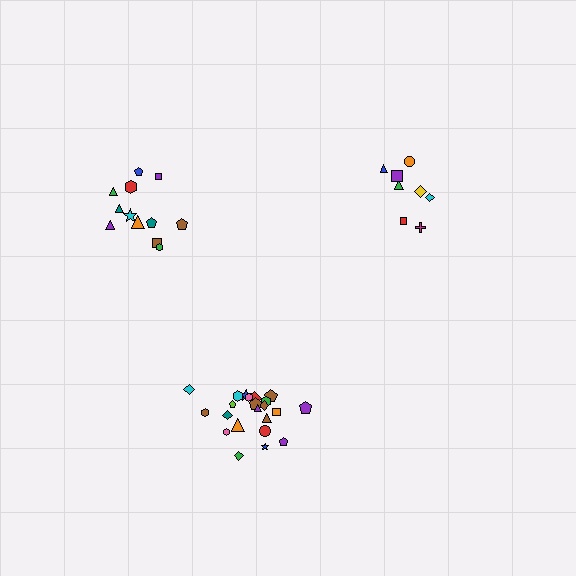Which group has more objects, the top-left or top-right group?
The top-left group.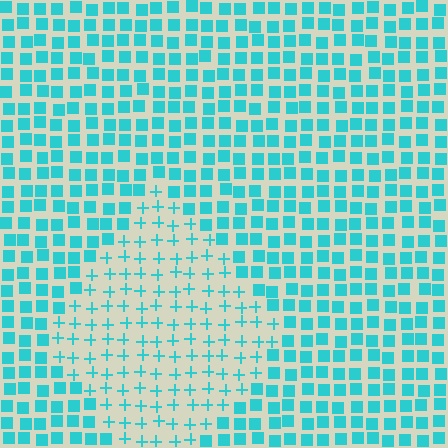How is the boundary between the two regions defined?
The boundary is defined by a change in element shape: plus signs inside vs. squares outside. All elements share the same color and spacing.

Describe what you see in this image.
The image is filled with small cyan elements arranged in a uniform grid. A diamond-shaped region contains plus signs, while the surrounding area contains squares. The boundary is defined purely by the change in element shape.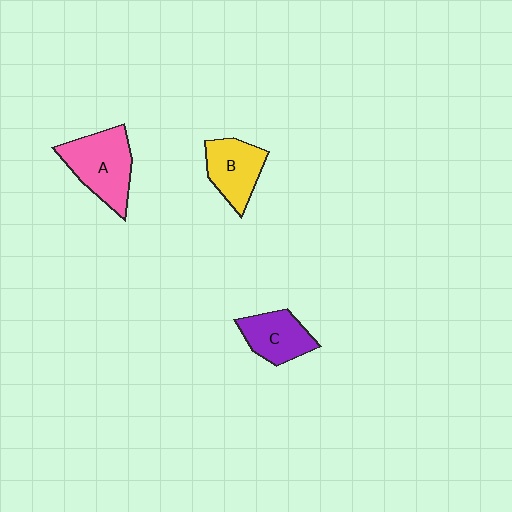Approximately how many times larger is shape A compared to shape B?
Approximately 1.3 times.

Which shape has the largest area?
Shape A (pink).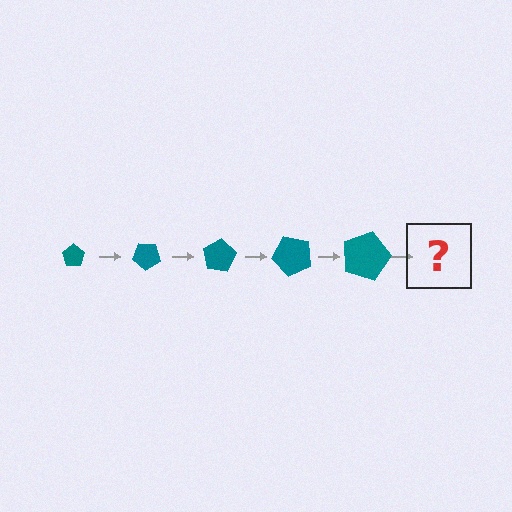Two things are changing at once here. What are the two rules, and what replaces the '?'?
The two rules are that the pentagon grows larger each step and it rotates 40 degrees each step. The '?' should be a pentagon, larger than the previous one and rotated 200 degrees from the start.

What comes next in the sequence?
The next element should be a pentagon, larger than the previous one and rotated 200 degrees from the start.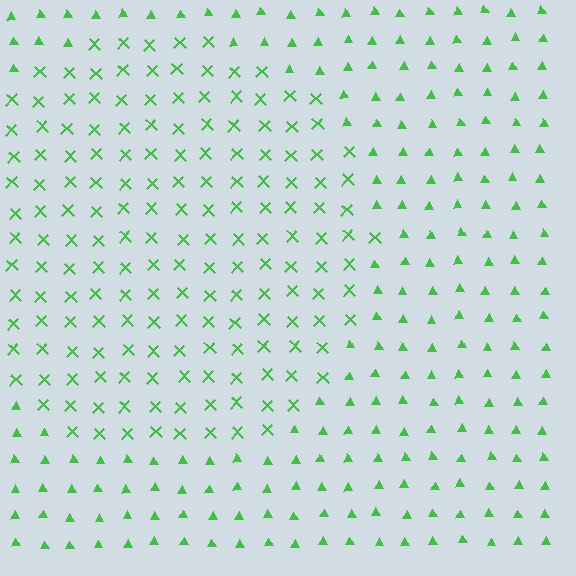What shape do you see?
I see a circle.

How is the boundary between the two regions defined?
The boundary is defined by a change in element shape: X marks inside vs. triangles outside. All elements share the same color and spacing.